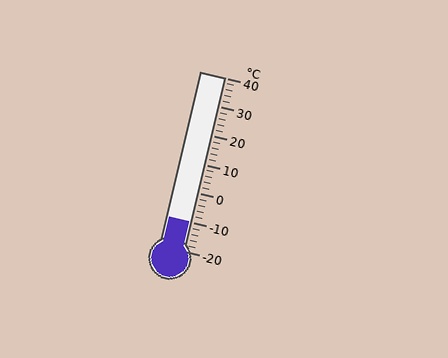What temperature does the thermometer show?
The thermometer shows approximately -10°C.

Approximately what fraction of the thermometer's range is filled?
The thermometer is filled to approximately 15% of its range.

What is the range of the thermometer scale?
The thermometer scale ranges from -20°C to 40°C.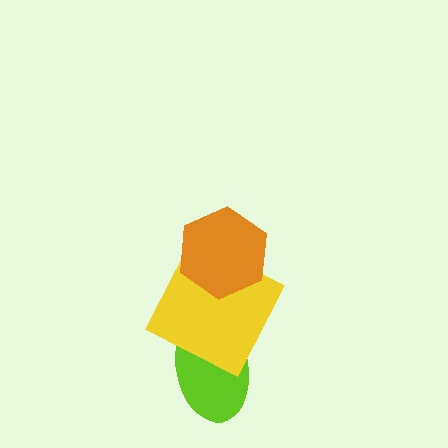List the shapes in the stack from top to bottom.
From top to bottom: the orange hexagon, the yellow square, the lime ellipse.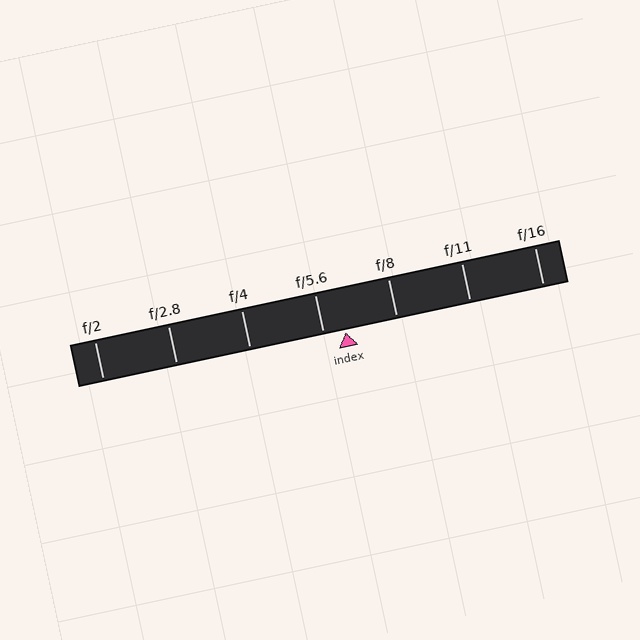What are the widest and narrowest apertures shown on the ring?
The widest aperture shown is f/2 and the narrowest is f/16.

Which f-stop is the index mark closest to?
The index mark is closest to f/5.6.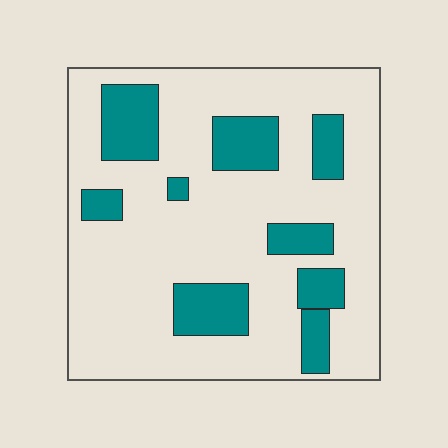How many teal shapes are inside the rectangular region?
9.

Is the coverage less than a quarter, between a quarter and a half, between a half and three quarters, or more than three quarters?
Less than a quarter.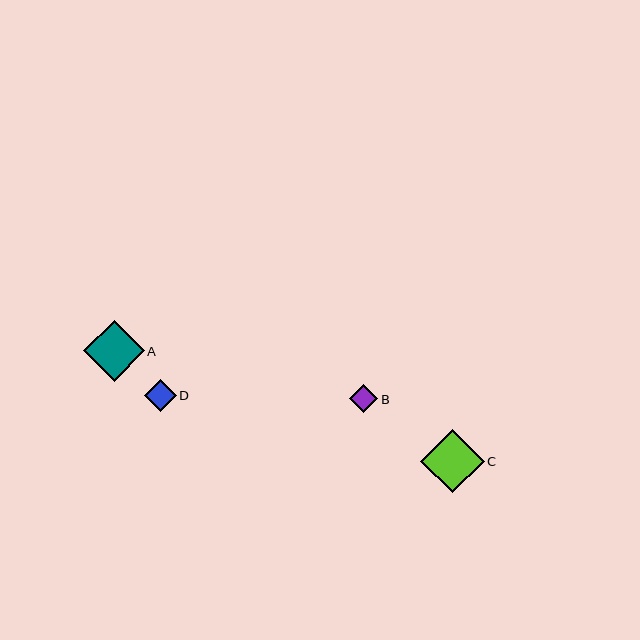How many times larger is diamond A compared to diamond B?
Diamond A is approximately 2.1 times the size of diamond B.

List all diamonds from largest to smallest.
From largest to smallest: C, A, D, B.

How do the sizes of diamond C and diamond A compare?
Diamond C and diamond A are approximately the same size.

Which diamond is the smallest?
Diamond B is the smallest with a size of approximately 29 pixels.